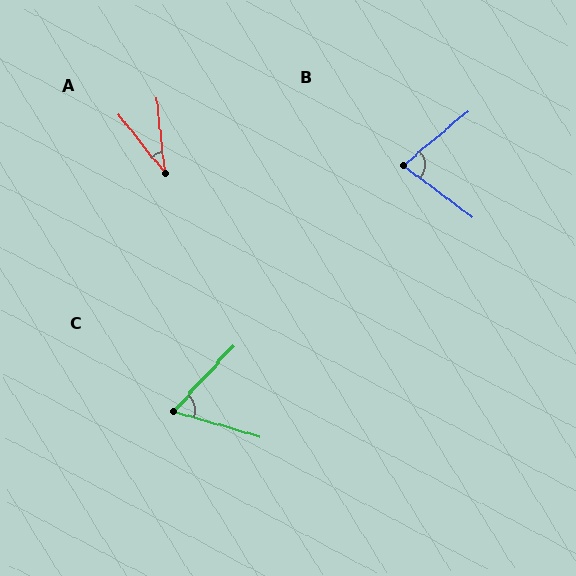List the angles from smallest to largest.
A (32°), C (64°), B (76°).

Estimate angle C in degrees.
Approximately 64 degrees.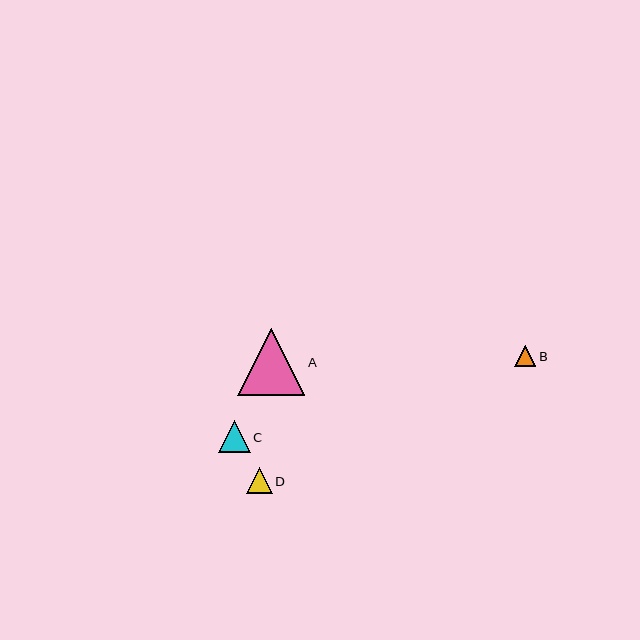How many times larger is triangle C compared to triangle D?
Triangle C is approximately 1.2 times the size of triangle D.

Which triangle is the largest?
Triangle A is the largest with a size of approximately 67 pixels.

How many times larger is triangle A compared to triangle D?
Triangle A is approximately 2.6 times the size of triangle D.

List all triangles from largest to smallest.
From largest to smallest: A, C, D, B.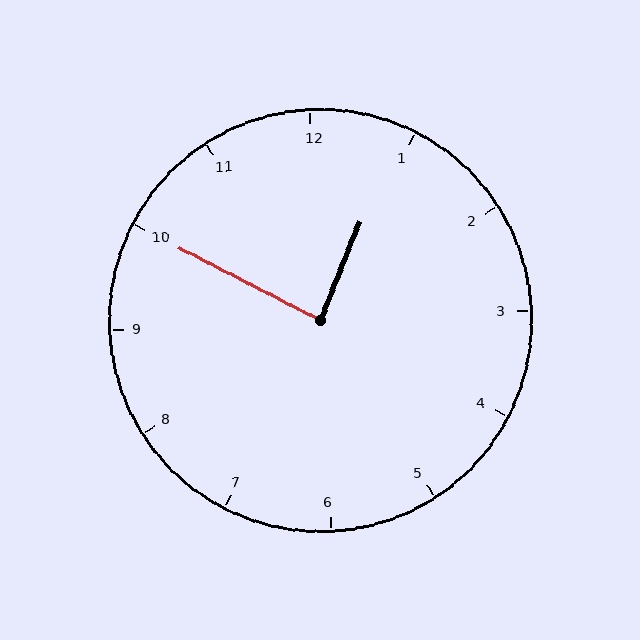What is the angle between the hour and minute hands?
Approximately 85 degrees.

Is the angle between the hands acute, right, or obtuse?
It is right.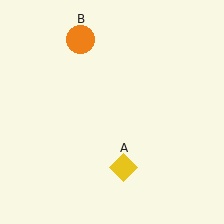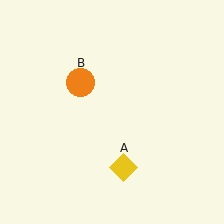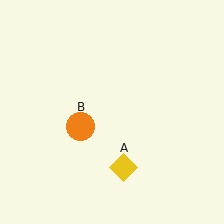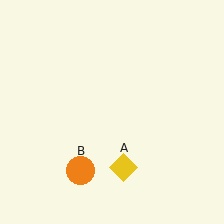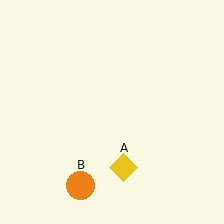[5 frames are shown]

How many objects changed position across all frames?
1 object changed position: orange circle (object B).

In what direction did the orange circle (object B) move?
The orange circle (object B) moved down.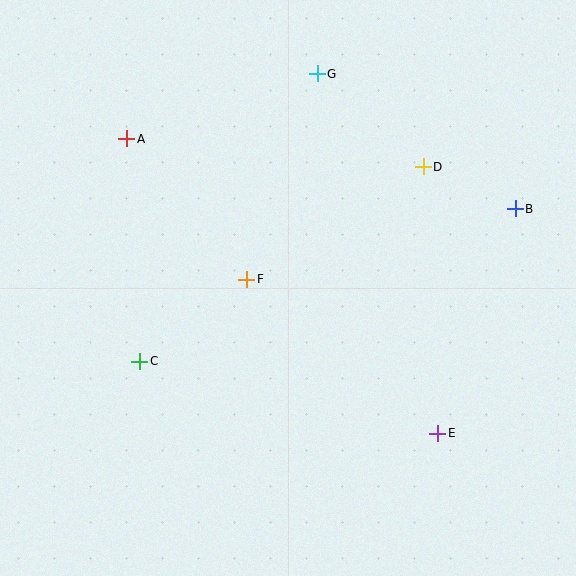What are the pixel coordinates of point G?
Point G is at (317, 74).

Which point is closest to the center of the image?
Point F at (247, 279) is closest to the center.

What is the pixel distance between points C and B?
The distance between C and B is 405 pixels.